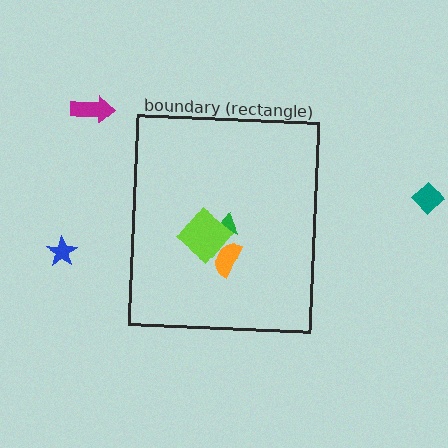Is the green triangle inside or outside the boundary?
Inside.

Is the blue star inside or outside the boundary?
Outside.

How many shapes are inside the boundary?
3 inside, 3 outside.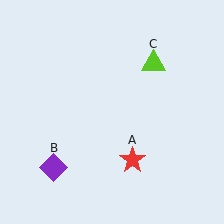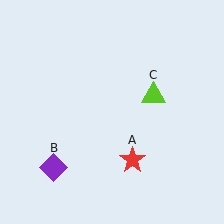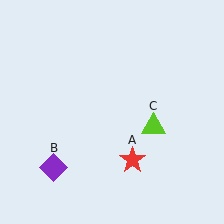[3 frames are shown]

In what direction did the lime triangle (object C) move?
The lime triangle (object C) moved down.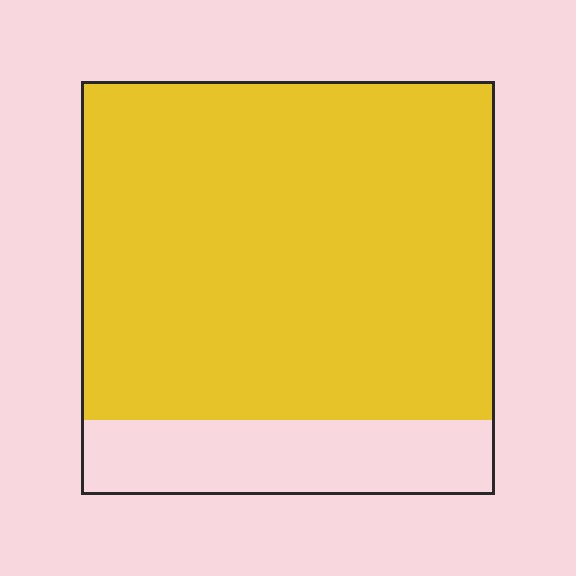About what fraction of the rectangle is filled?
About five sixths (5/6).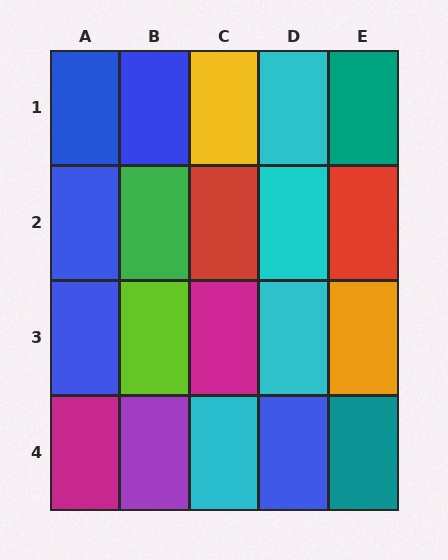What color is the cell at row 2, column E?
Red.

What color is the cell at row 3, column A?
Blue.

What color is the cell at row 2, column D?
Cyan.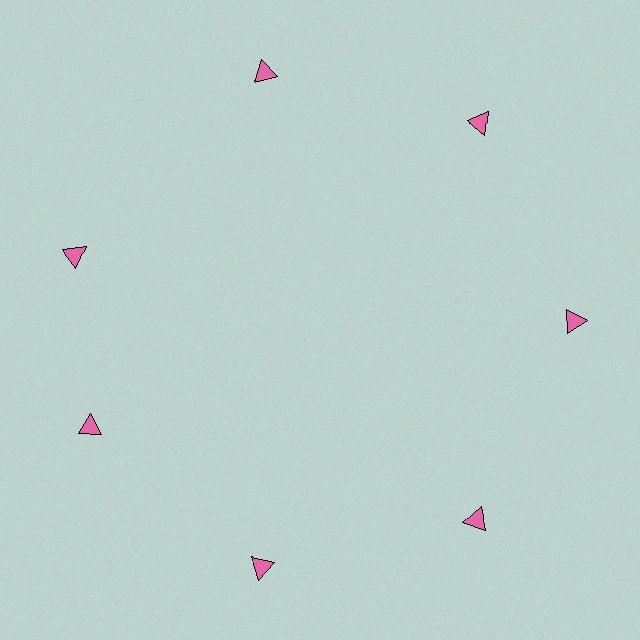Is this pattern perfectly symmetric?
No. The 7 pink triangles are arranged in a ring, but one element near the 10 o'clock position is rotated out of alignment along the ring, breaking the 7-fold rotational symmetry.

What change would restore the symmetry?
The symmetry would be restored by rotating it back into even spacing with its neighbors so that all 7 triangles sit at equal angles and equal distance from the center.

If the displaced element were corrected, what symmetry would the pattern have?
It would have 7-fold rotational symmetry — the pattern would map onto itself every 51 degrees.